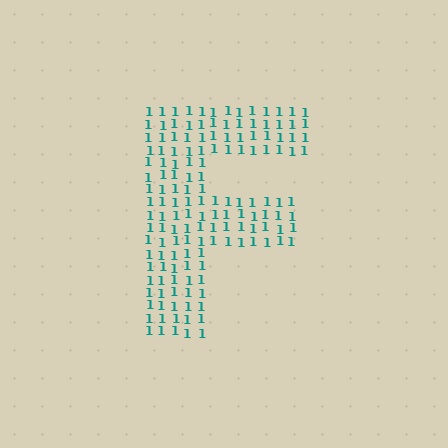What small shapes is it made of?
It is made of small digit 1's.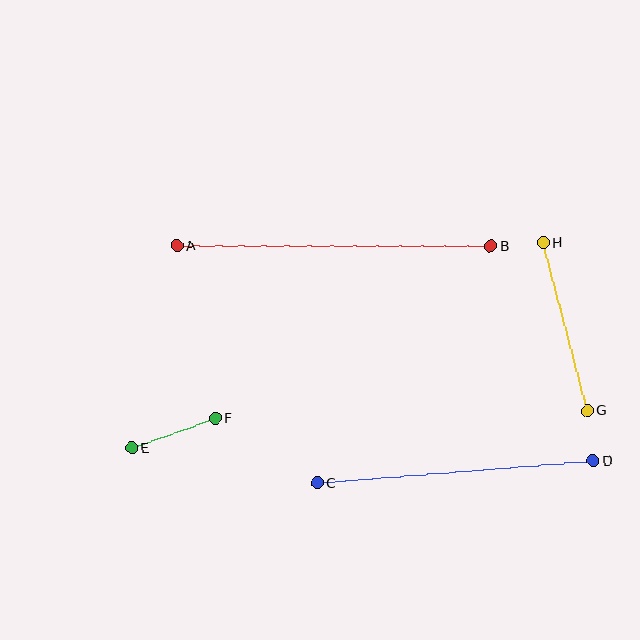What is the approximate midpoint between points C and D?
The midpoint is at approximately (455, 472) pixels.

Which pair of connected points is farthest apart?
Points A and B are farthest apart.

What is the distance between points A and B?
The distance is approximately 314 pixels.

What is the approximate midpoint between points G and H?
The midpoint is at approximately (565, 327) pixels.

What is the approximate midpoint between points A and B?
The midpoint is at approximately (334, 246) pixels.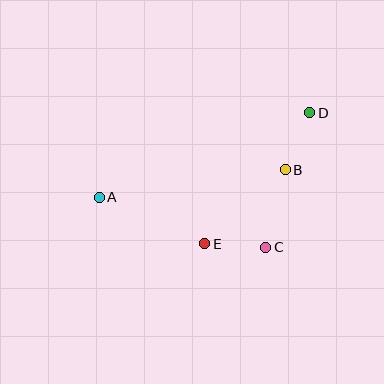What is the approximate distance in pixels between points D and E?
The distance between D and E is approximately 168 pixels.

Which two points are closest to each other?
Points C and E are closest to each other.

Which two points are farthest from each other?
Points A and D are farthest from each other.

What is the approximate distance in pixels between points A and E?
The distance between A and E is approximately 115 pixels.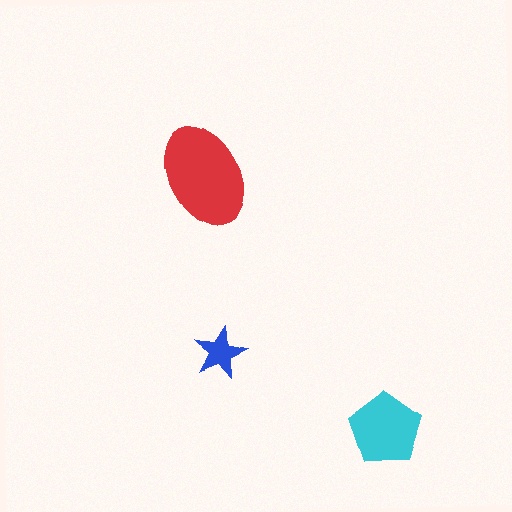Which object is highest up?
The red ellipse is topmost.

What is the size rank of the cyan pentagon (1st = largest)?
2nd.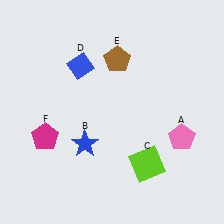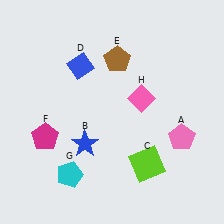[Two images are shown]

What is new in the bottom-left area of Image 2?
A cyan pentagon (G) was added in the bottom-left area of Image 2.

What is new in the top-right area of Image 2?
A pink diamond (H) was added in the top-right area of Image 2.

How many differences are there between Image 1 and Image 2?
There are 2 differences between the two images.